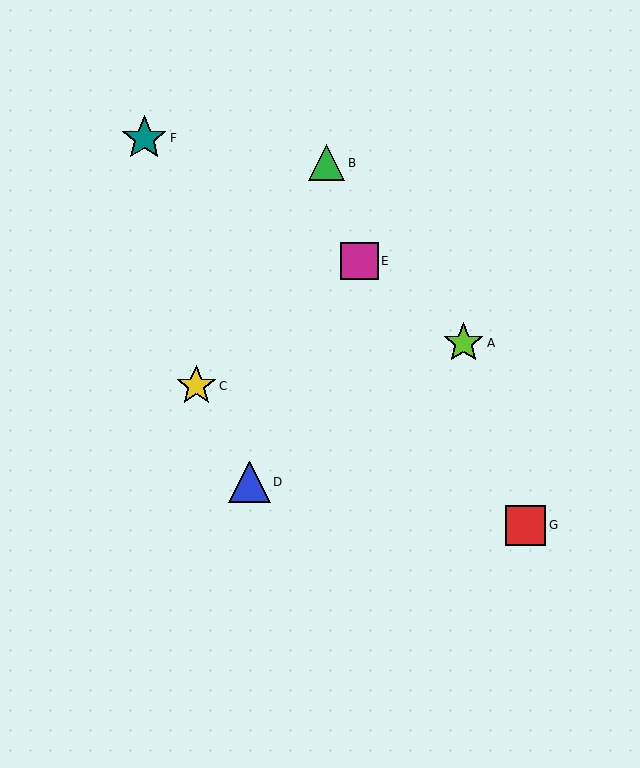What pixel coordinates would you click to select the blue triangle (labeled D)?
Click at (249, 482) to select the blue triangle D.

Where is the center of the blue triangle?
The center of the blue triangle is at (249, 482).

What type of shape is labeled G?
Shape G is a red square.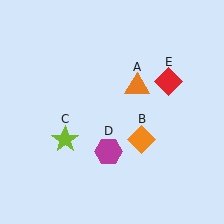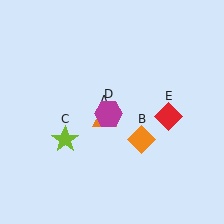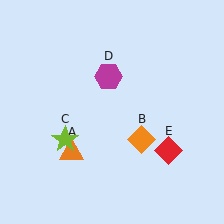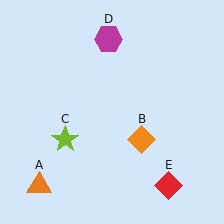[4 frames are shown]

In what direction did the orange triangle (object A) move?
The orange triangle (object A) moved down and to the left.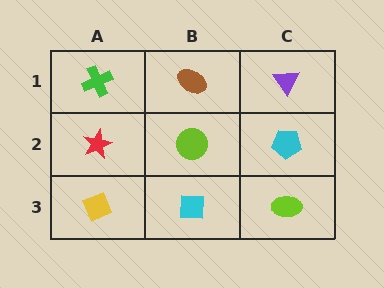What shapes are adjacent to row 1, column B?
A lime circle (row 2, column B), a green cross (row 1, column A), a purple triangle (row 1, column C).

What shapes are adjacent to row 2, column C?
A purple triangle (row 1, column C), a lime ellipse (row 3, column C), a lime circle (row 2, column B).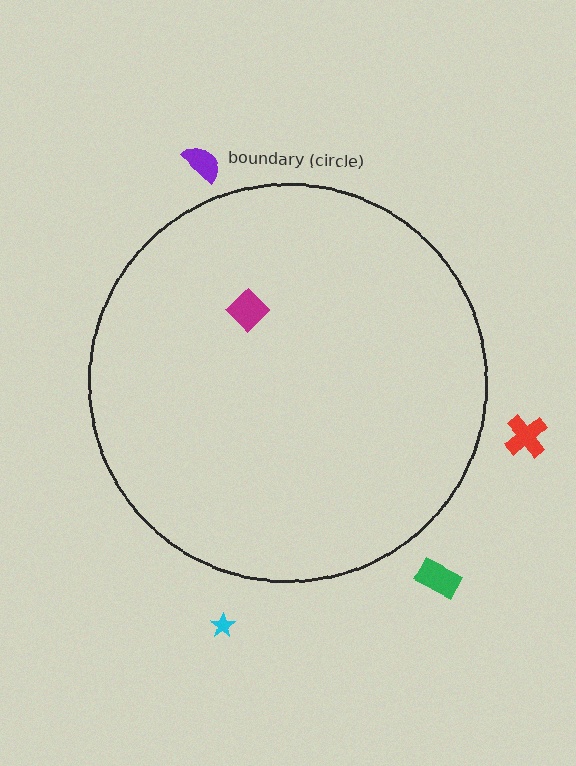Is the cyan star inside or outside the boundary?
Outside.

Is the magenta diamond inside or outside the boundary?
Inside.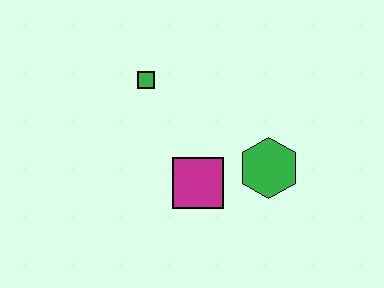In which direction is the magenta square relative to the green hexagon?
The magenta square is to the left of the green hexagon.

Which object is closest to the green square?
The magenta square is closest to the green square.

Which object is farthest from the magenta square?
The green square is farthest from the magenta square.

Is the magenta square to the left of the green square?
No